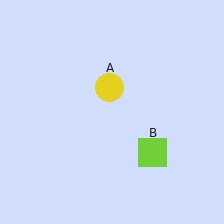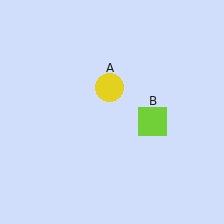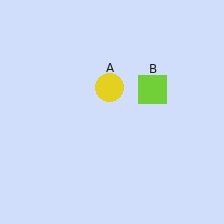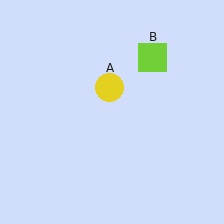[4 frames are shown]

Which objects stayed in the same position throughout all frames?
Yellow circle (object A) remained stationary.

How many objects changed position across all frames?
1 object changed position: lime square (object B).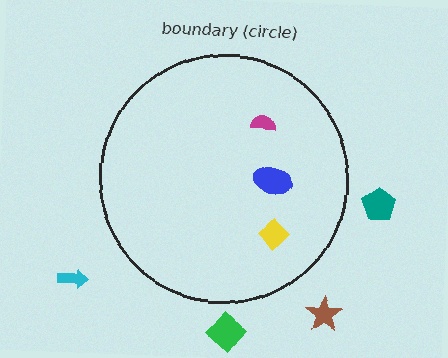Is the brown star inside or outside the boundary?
Outside.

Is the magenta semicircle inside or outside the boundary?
Inside.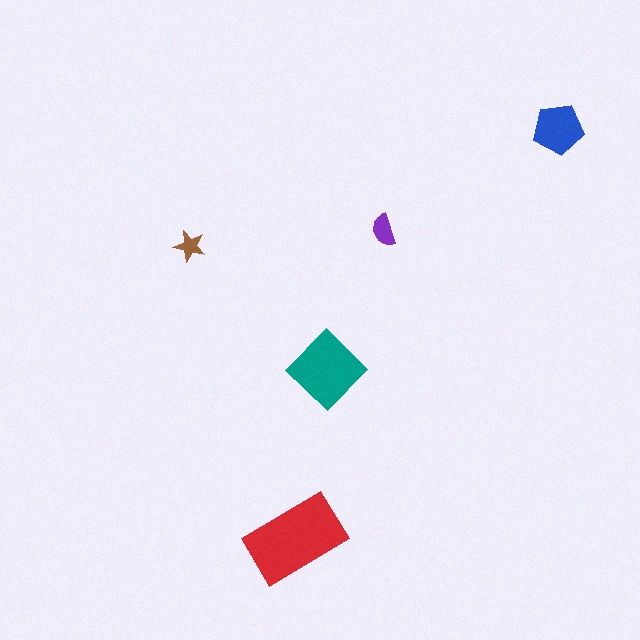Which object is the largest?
The red rectangle.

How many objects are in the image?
There are 5 objects in the image.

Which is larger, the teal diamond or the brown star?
The teal diamond.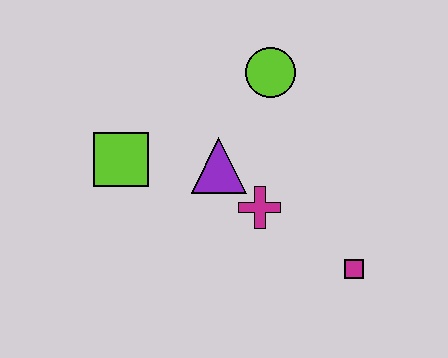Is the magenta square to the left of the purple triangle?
No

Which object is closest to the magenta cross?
The purple triangle is closest to the magenta cross.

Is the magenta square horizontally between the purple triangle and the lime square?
No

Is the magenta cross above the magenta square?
Yes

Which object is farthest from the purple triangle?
The magenta square is farthest from the purple triangle.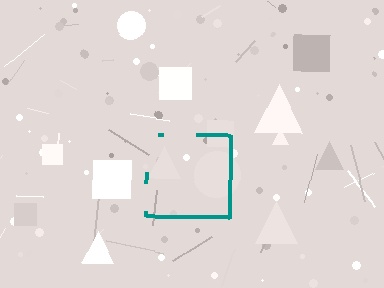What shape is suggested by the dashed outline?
The dashed outline suggests a square.